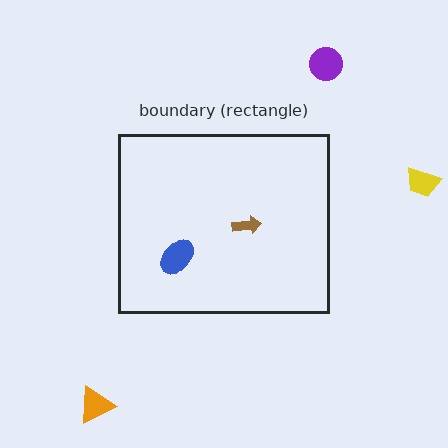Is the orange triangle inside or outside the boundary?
Outside.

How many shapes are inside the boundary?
2 inside, 3 outside.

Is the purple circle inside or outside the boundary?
Outside.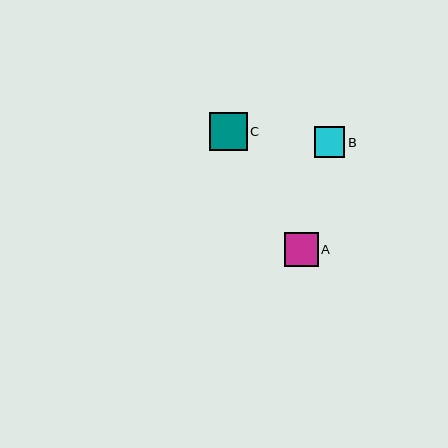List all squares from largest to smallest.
From largest to smallest: C, A, B.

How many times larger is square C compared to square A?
Square C is approximately 1.1 times the size of square A.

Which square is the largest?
Square C is the largest with a size of approximately 38 pixels.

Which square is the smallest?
Square B is the smallest with a size of approximately 30 pixels.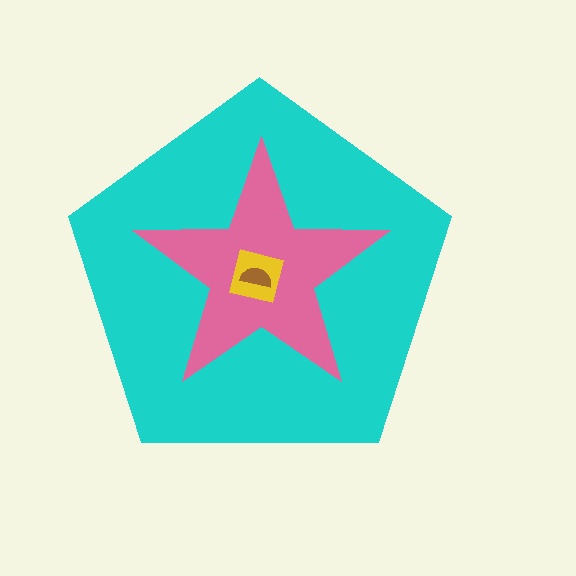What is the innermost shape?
The brown semicircle.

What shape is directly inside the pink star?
The yellow square.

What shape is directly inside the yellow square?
The brown semicircle.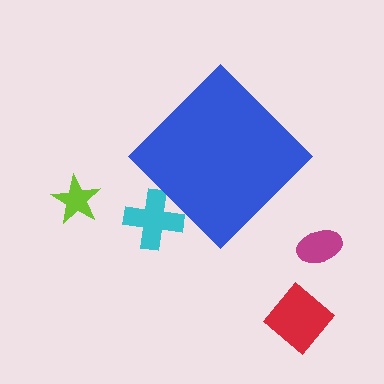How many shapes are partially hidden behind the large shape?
1 shape is partially hidden.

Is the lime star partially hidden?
No, the lime star is fully visible.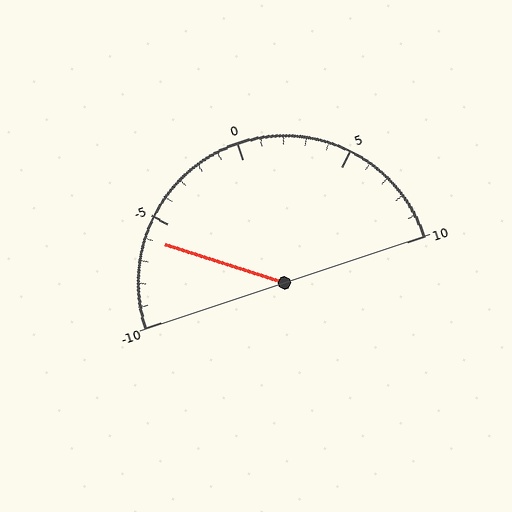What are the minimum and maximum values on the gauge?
The gauge ranges from -10 to 10.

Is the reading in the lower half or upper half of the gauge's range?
The reading is in the lower half of the range (-10 to 10).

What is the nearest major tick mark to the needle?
The nearest major tick mark is -5.